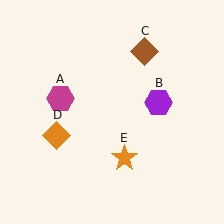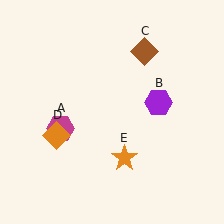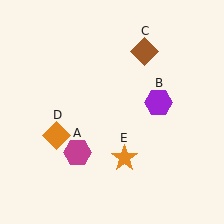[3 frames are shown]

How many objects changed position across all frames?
1 object changed position: magenta hexagon (object A).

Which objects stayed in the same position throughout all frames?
Purple hexagon (object B) and brown diamond (object C) and orange diamond (object D) and orange star (object E) remained stationary.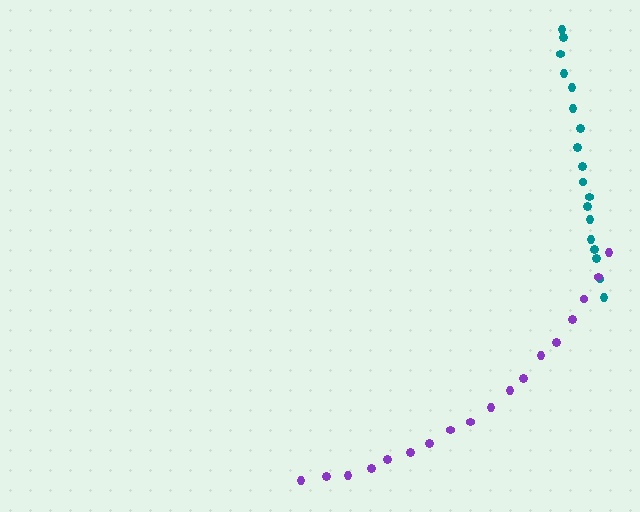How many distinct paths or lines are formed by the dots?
There are 2 distinct paths.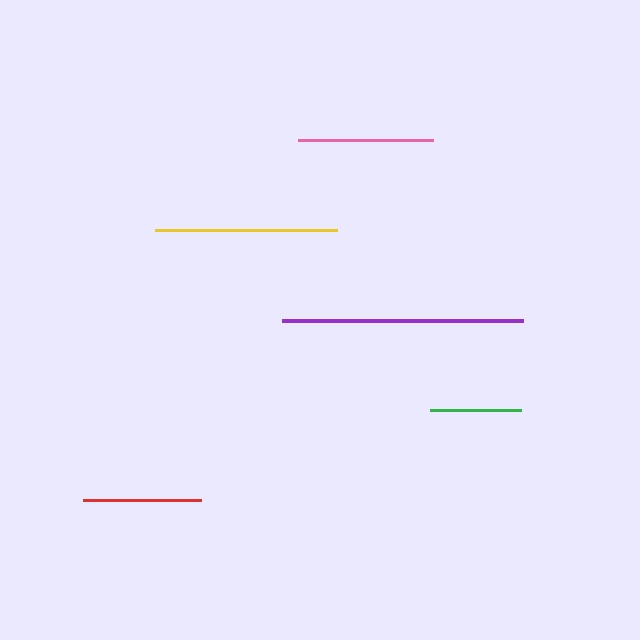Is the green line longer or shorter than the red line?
The red line is longer than the green line.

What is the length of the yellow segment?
The yellow segment is approximately 182 pixels long.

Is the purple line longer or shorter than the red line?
The purple line is longer than the red line.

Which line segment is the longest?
The purple line is the longest at approximately 242 pixels.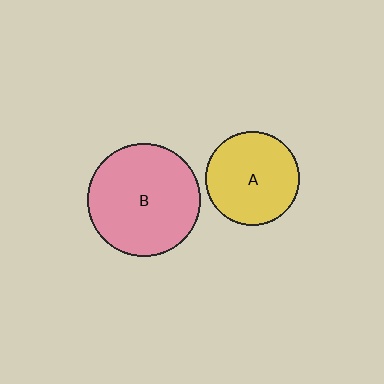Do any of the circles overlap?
No, none of the circles overlap.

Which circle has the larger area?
Circle B (pink).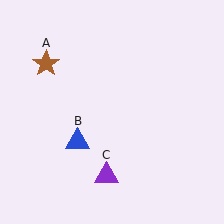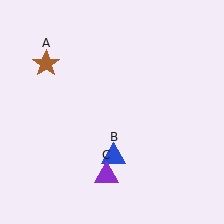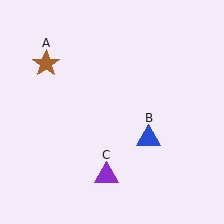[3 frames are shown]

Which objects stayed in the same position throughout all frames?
Brown star (object A) and purple triangle (object C) remained stationary.